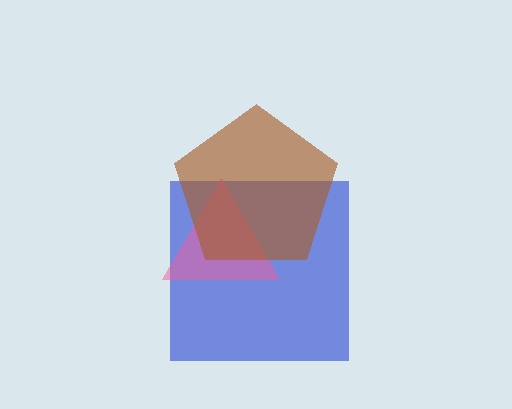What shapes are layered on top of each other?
The layered shapes are: a blue square, a pink triangle, a brown pentagon.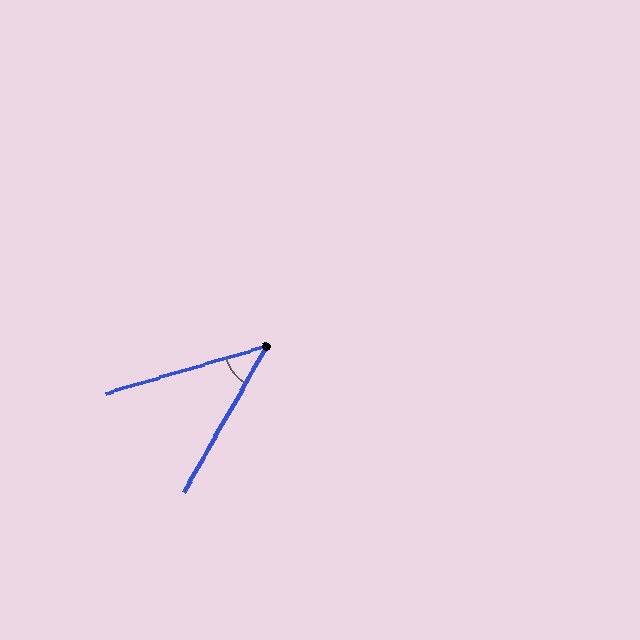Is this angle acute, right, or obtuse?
It is acute.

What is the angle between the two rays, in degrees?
Approximately 44 degrees.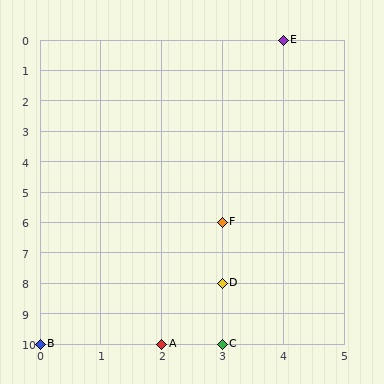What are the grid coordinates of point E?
Point E is at grid coordinates (4, 0).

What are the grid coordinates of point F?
Point F is at grid coordinates (3, 6).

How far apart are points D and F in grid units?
Points D and F are 2 rows apart.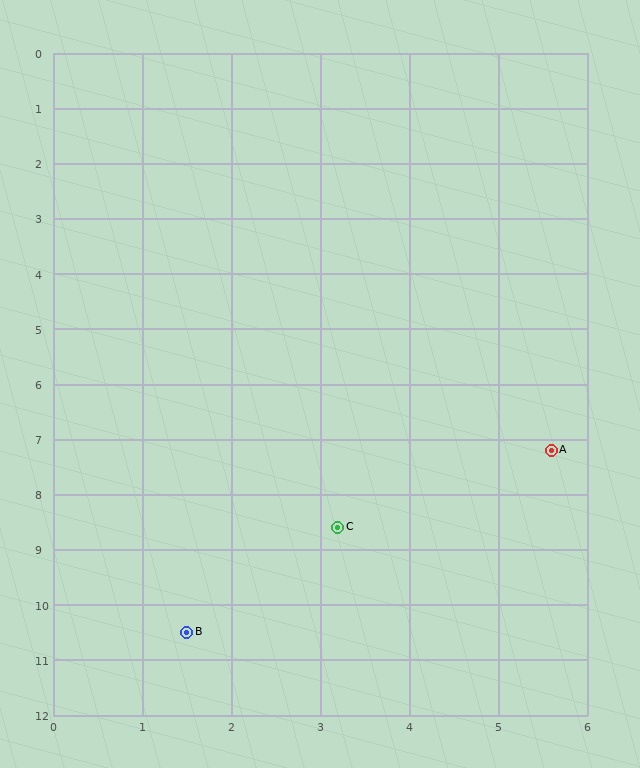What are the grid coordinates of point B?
Point B is at approximately (1.5, 10.5).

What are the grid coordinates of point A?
Point A is at approximately (5.6, 7.2).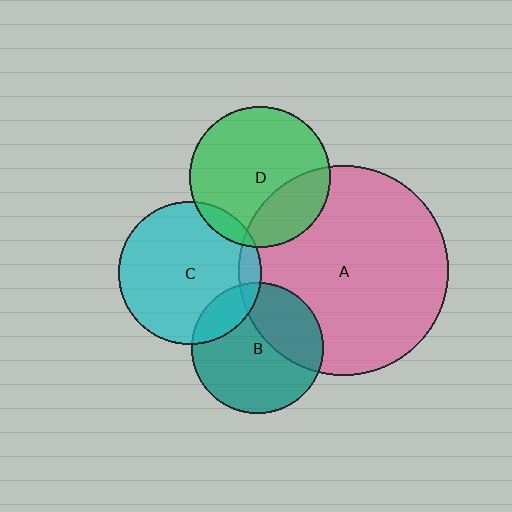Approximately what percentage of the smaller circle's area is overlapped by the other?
Approximately 10%.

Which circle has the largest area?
Circle A (pink).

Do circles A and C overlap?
Yes.